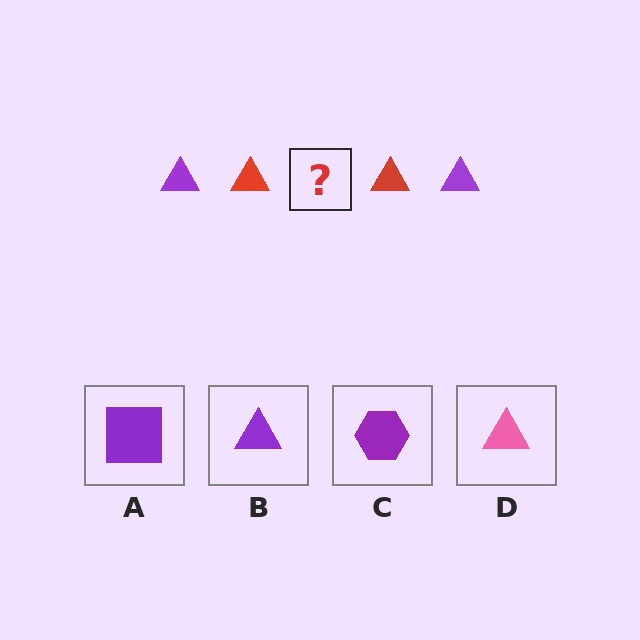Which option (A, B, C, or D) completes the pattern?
B.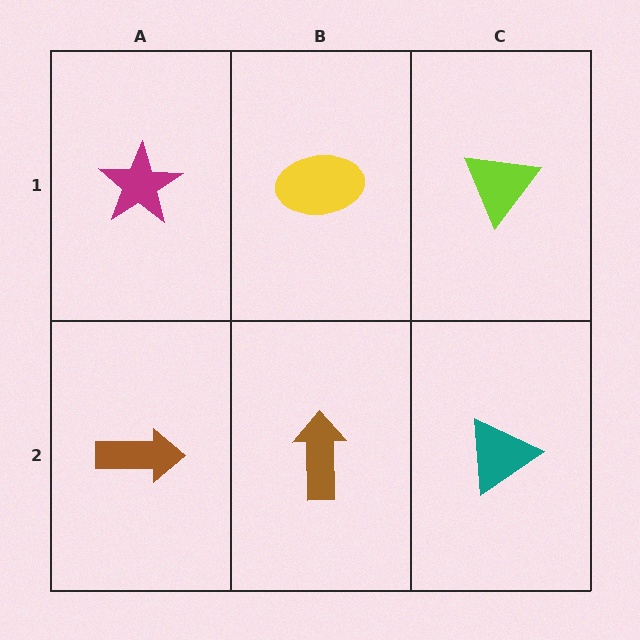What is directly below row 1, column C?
A teal triangle.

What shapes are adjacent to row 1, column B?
A brown arrow (row 2, column B), a magenta star (row 1, column A), a lime triangle (row 1, column C).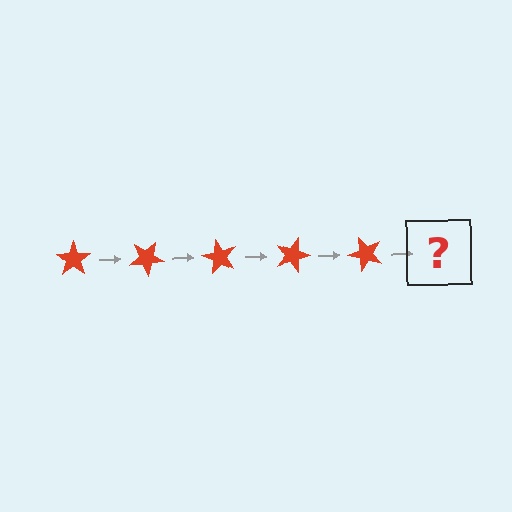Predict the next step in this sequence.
The next step is a red star rotated 150 degrees.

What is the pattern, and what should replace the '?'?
The pattern is that the star rotates 30 degrees each step. The '?' should be a red star rotated 150 degrees.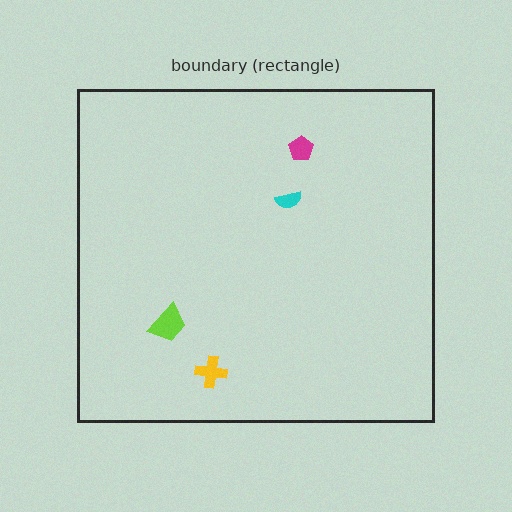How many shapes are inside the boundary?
4 inside, 0 outside.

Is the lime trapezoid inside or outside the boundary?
Inside.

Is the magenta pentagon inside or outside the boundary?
Inside.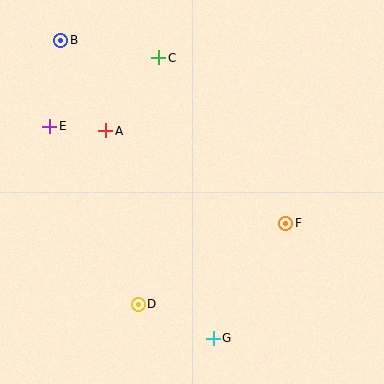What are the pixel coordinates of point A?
Point A is at (106, 131).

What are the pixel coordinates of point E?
Point E is at (50, 126).